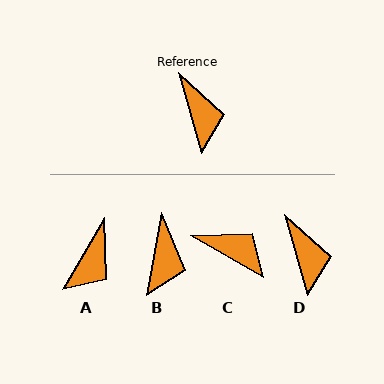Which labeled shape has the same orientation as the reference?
D.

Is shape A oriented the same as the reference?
No, it is off by about 46 degrees.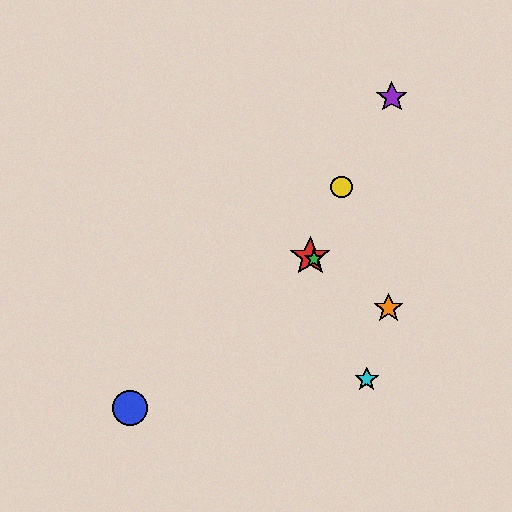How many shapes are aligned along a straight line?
3 shapes (the red star, the green star, the orange star) are aligned along a straight line.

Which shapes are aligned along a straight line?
The red star, the green star, the orange star are aligned along a straight line.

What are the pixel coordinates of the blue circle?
The blue circle is at (130, 408).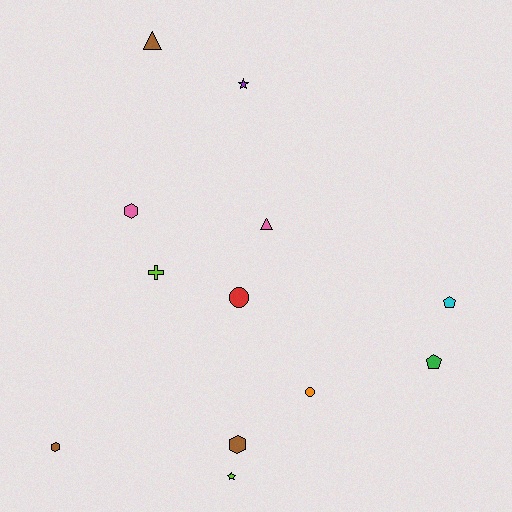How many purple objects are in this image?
There is 1 purple object.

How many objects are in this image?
There are 12 objects.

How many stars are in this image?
There are 2 stars.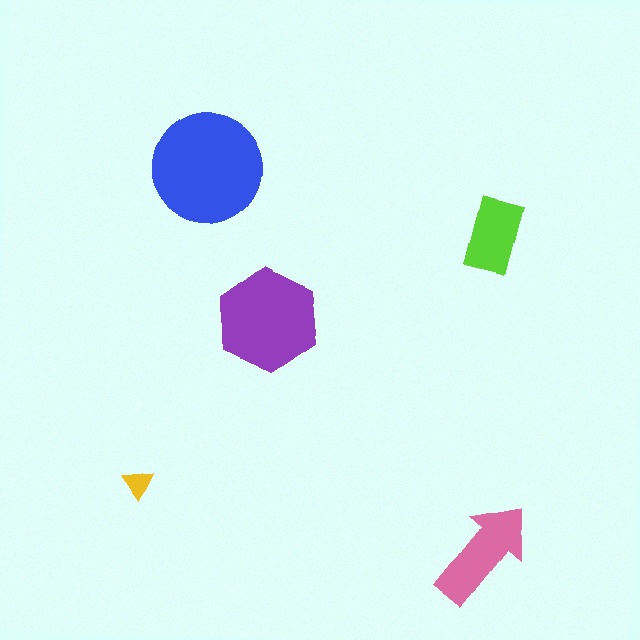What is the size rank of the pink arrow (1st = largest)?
3rd.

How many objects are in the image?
There are 5 objects in the image.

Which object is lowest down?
The pink arrow is bottommost.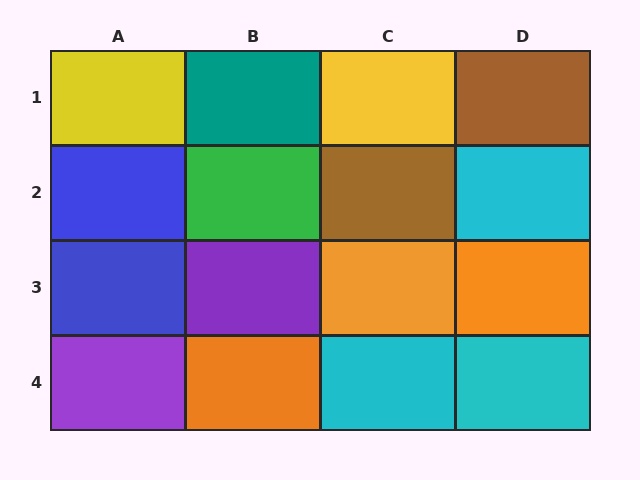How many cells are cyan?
3 cells are cyan.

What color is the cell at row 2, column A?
Blue.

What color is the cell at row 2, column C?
Brown.